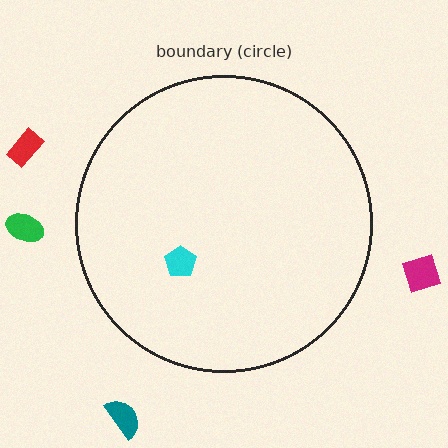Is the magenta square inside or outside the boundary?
Outside.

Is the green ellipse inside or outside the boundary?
Outside.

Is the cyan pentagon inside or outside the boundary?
Inside.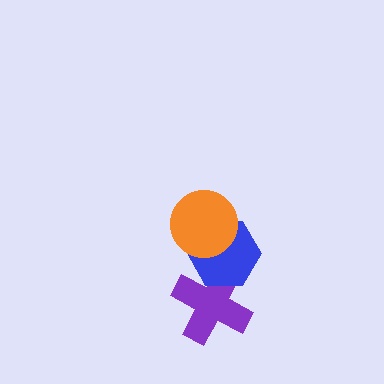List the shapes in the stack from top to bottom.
From top to bottom: the orange circle, the blue hexagon, the purple cross.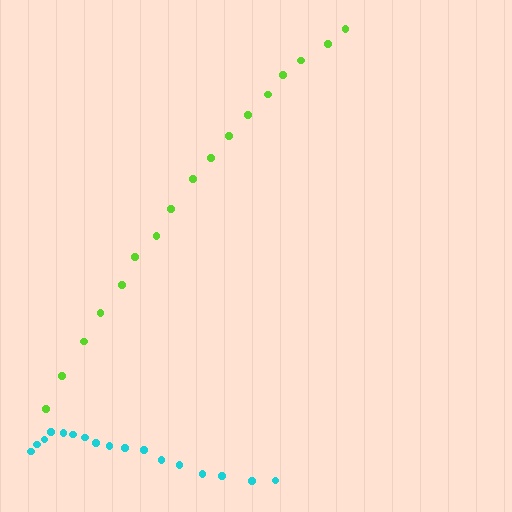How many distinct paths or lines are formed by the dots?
There are 2 distinct paths.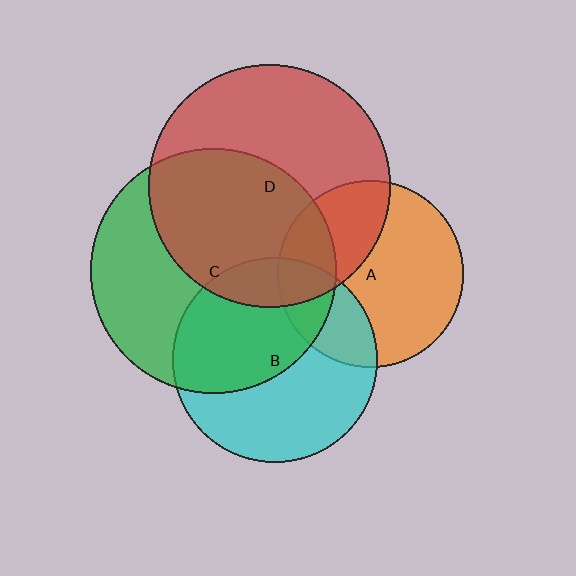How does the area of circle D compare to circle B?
Approximately 1.4 times.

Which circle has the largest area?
Circle C (green).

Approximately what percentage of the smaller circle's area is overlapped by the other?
Approximately 15%.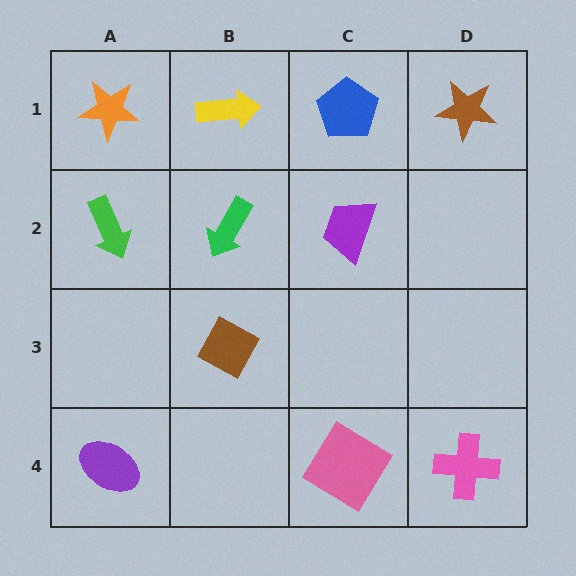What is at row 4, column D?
A pink cross.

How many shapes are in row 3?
1 shape.